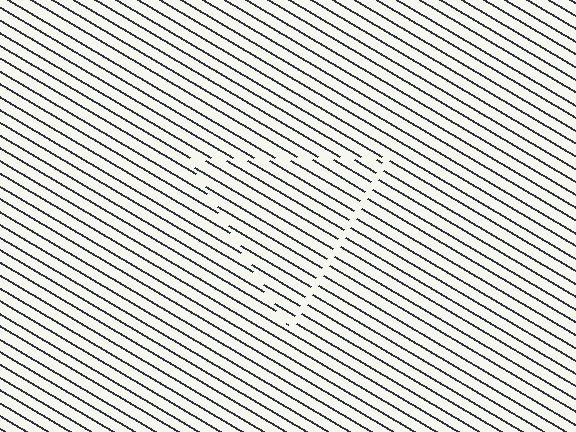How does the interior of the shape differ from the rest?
The interior of the shape contains the same grating, shifted by half a period — the contour is defined by the phase discontinuity where line-ends from the inner and outer gratings abut.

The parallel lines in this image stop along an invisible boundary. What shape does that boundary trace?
An illusory triangle. The interior of the shape contains the same grating, shifted by half a period — the contour is defined by the phase discontinuity where line-ends from the inner and outer gratings abut.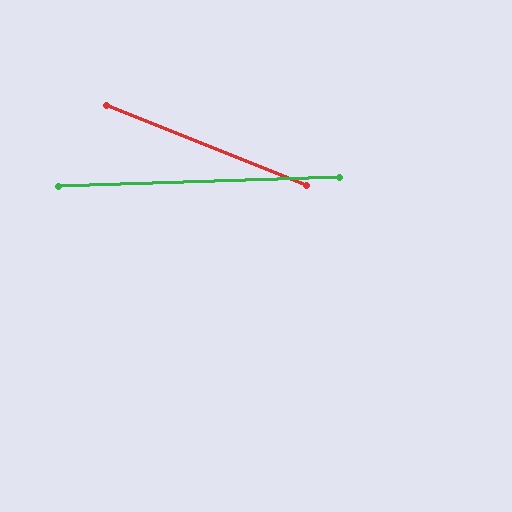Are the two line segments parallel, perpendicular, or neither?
Neither parallel nor perpendicular — they differ by about 24°.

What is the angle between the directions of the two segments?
Approximately 24 degrees.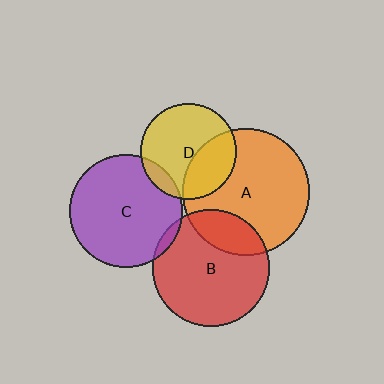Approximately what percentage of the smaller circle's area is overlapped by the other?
Approximately 10%.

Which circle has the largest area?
Circle A (orange).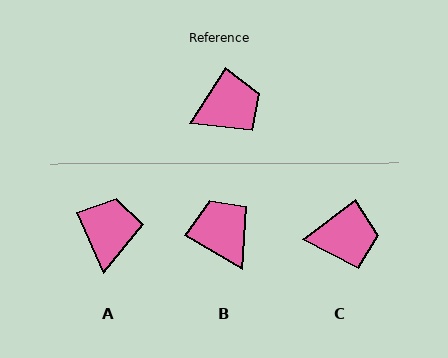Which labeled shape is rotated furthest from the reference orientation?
B, about 92 degrees away.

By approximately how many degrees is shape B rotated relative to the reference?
Approximately 92 degrees counter-clockwise.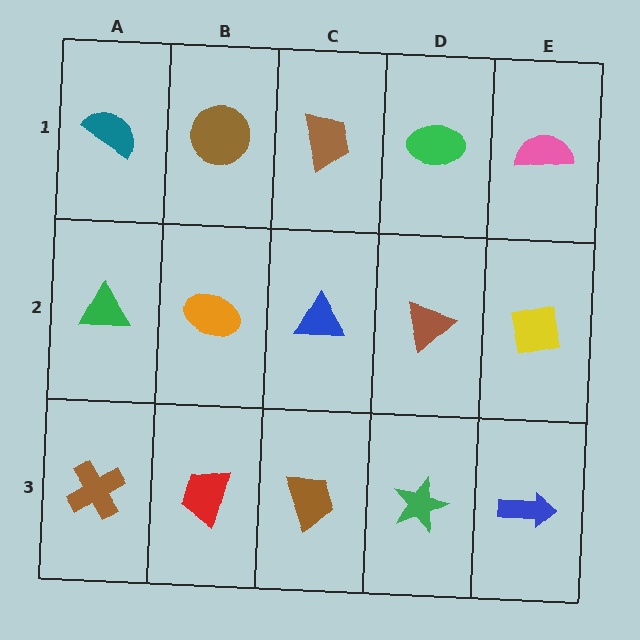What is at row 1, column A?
A teal semicircle.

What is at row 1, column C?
A brown trapezoid.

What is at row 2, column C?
A blue triangle.